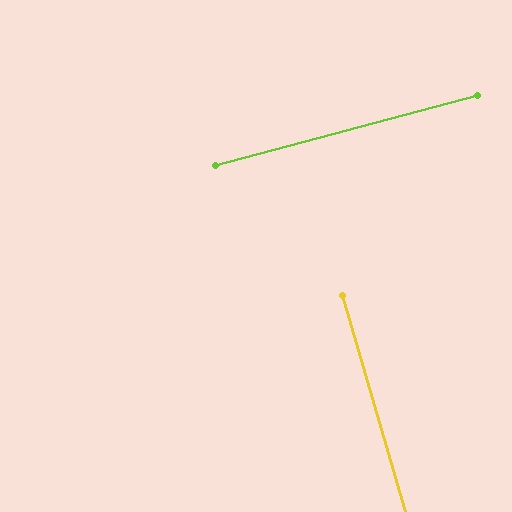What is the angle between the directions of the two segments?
Approximately 89 degrees.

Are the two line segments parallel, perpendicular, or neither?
Perpendicular — they meet at approximately 89°.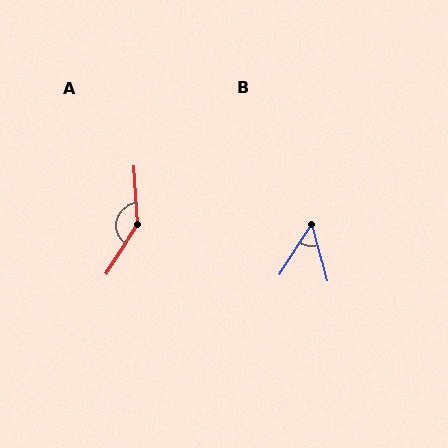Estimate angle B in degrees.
Approximately 48 degrees.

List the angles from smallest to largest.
B (48°), A (144°).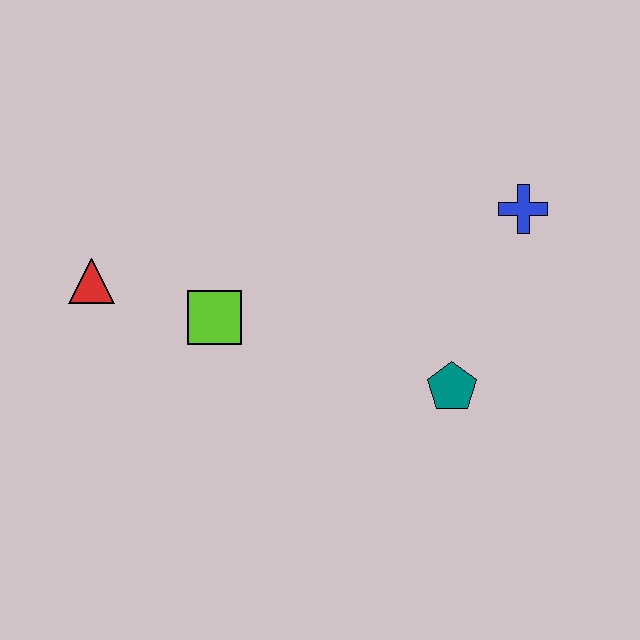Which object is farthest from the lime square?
The blue cross is farthest from the lime square.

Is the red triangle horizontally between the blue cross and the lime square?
No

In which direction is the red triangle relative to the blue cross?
The red triangle is to the left of the blue cross.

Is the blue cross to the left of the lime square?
No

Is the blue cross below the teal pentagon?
No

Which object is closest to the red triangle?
The lime square is closest to the red triangle.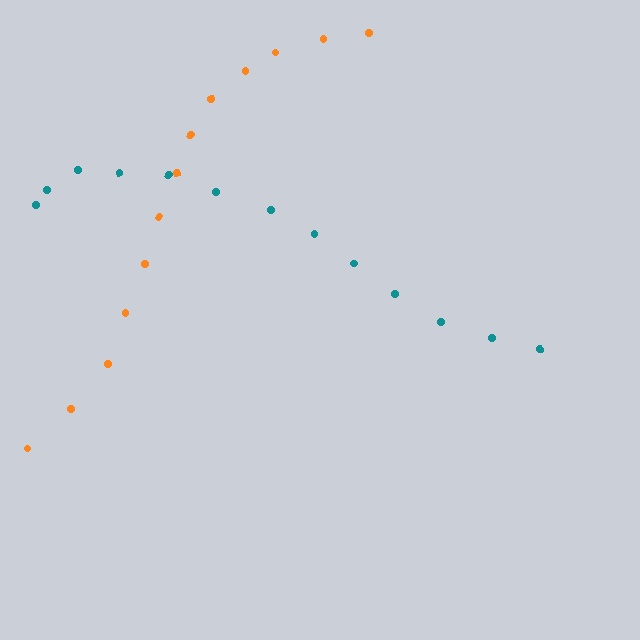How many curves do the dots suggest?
There are 2 distinct paths.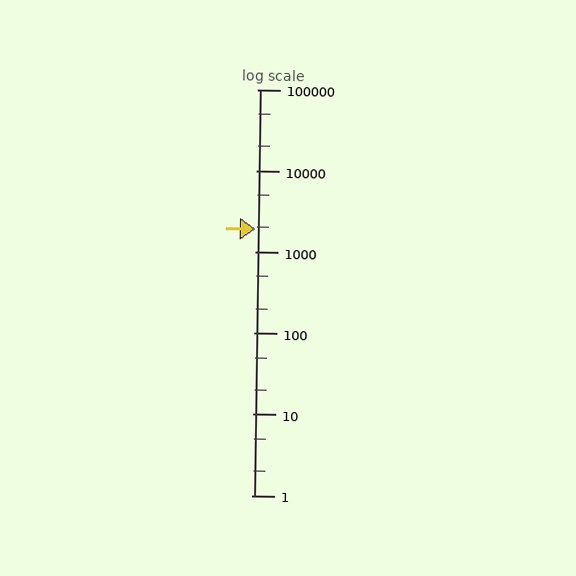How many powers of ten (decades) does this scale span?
The scale spans 5 decades, from 1 to 100000.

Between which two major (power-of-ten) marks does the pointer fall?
The pointer is between 1000 and 10000.